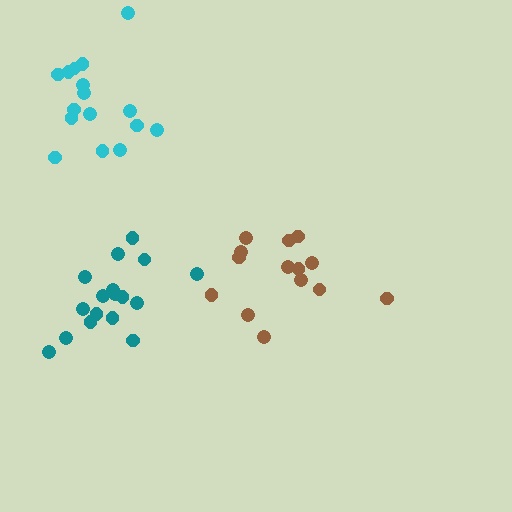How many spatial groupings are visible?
There are 3 spatial groupings.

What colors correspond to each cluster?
The clusters are colored: teal, cyan, brown.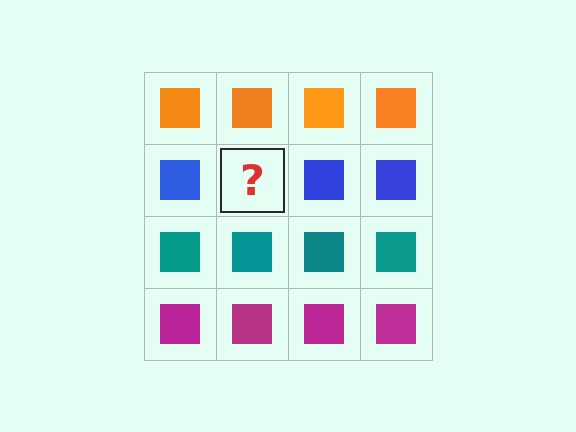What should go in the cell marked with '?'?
The missing cell should contain a blue square.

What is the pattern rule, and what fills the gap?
The rule is that each row has a consistent color. The gap should be filled with a blue square.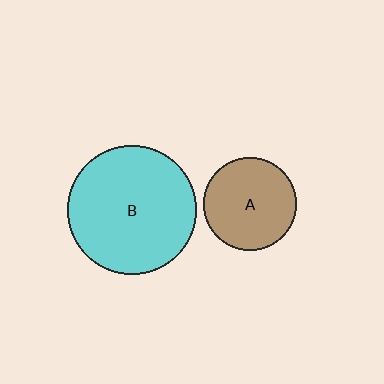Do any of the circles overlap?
No, none of the circles overlap.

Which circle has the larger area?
Circle B (cyan).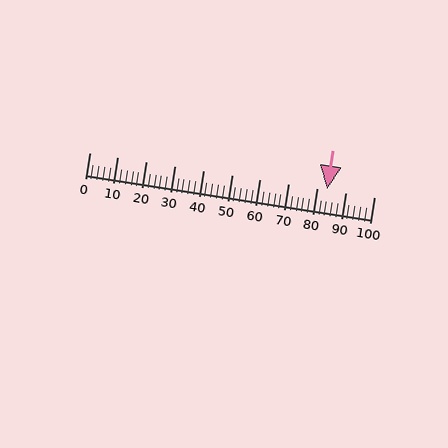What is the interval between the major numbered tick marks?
The major tick marks are spaced 10 units apart.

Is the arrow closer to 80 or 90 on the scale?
The arrow is closer to 80.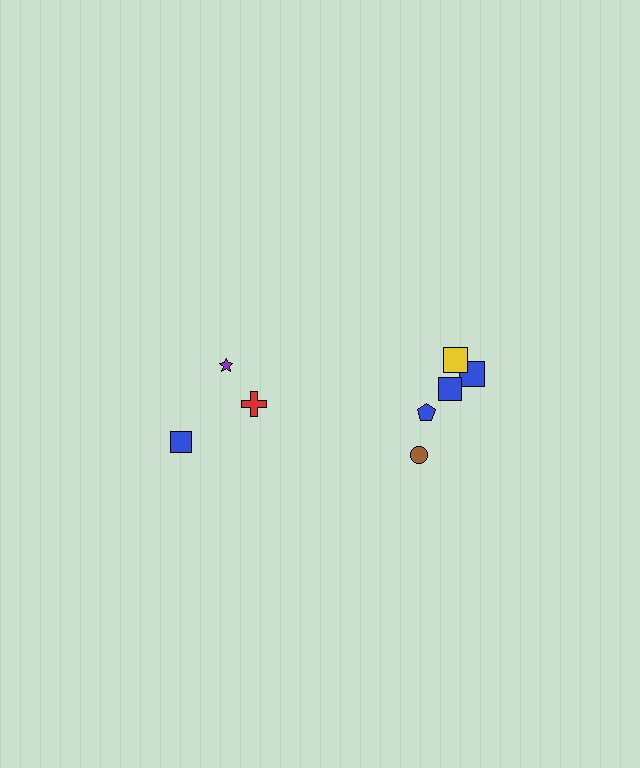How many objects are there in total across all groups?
There are 8 objects.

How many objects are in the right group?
There are 5 objects.